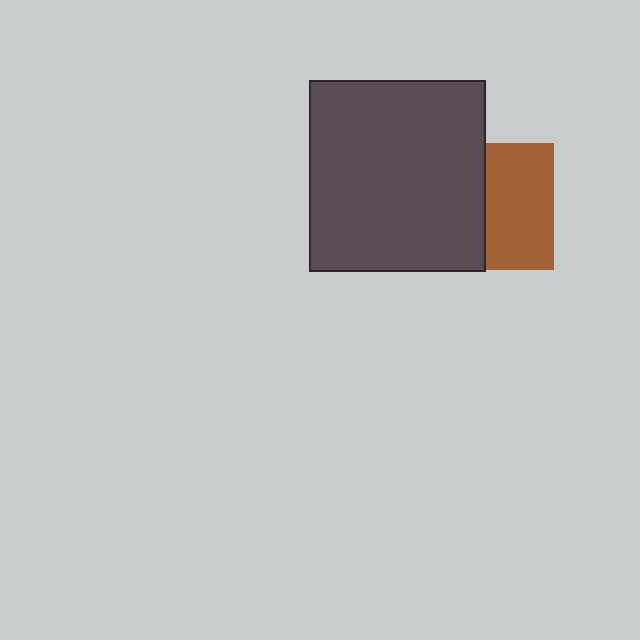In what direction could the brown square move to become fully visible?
The brown square could move right. That would shift it out from behind the dark gray rectangle entirely.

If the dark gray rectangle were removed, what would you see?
You would see the complete brown square.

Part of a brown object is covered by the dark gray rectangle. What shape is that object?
It is a square.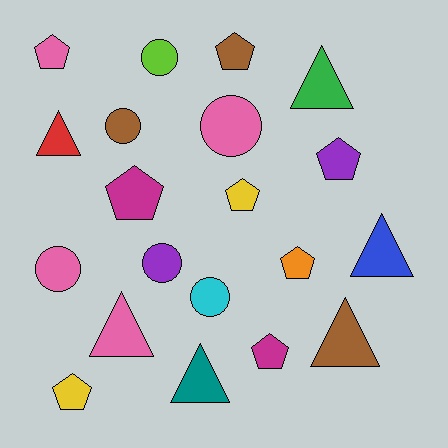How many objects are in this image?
There are 20 objects.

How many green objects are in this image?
There is 1 green object.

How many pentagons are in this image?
There are 8 pentagons.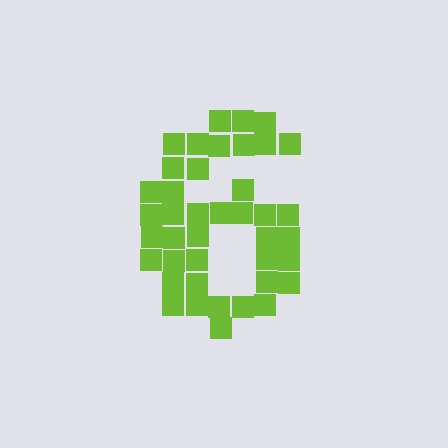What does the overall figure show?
The overall figure shows the digit 6.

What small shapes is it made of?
It is made of small squares.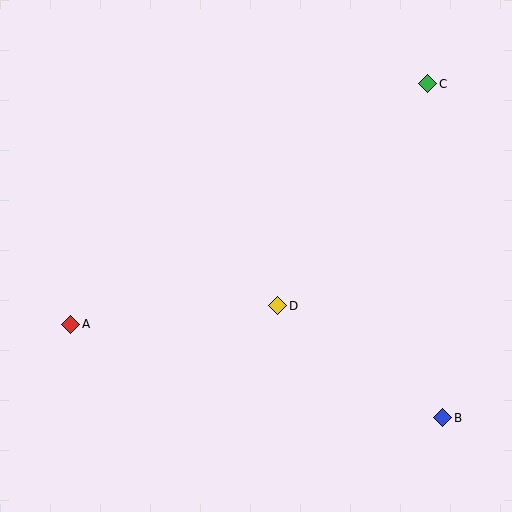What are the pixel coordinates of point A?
Point A is at (71, 324).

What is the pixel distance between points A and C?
The distance between A and C is 431 pixels.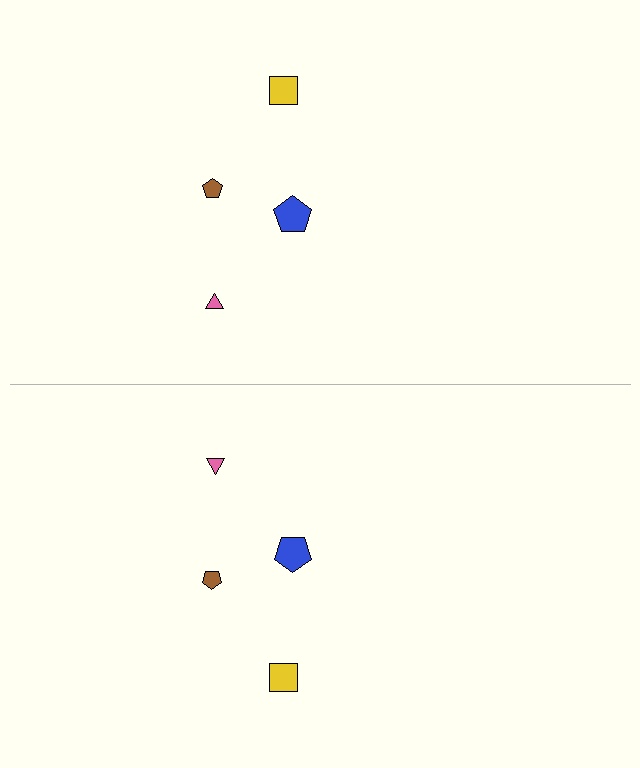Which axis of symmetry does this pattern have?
The pattern has a horizontal axis of symmetry running through the center of the image.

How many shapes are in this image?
There are 8 shapes in this image.